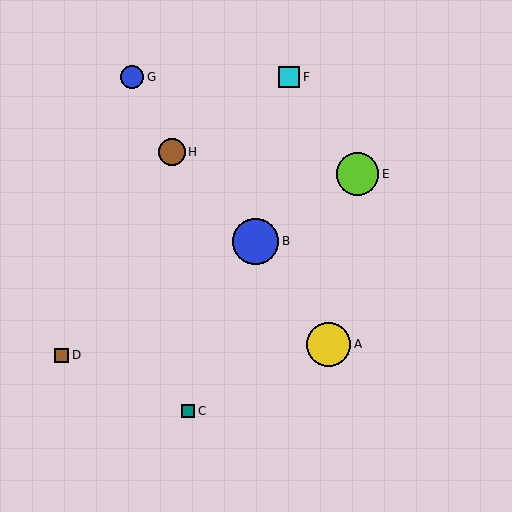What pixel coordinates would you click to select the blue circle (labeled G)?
Click at (132, 77) to select the blue circle G.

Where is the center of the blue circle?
The center of the blue circle is at (132, 77).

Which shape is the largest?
The blue circle (labeled B) is the largest.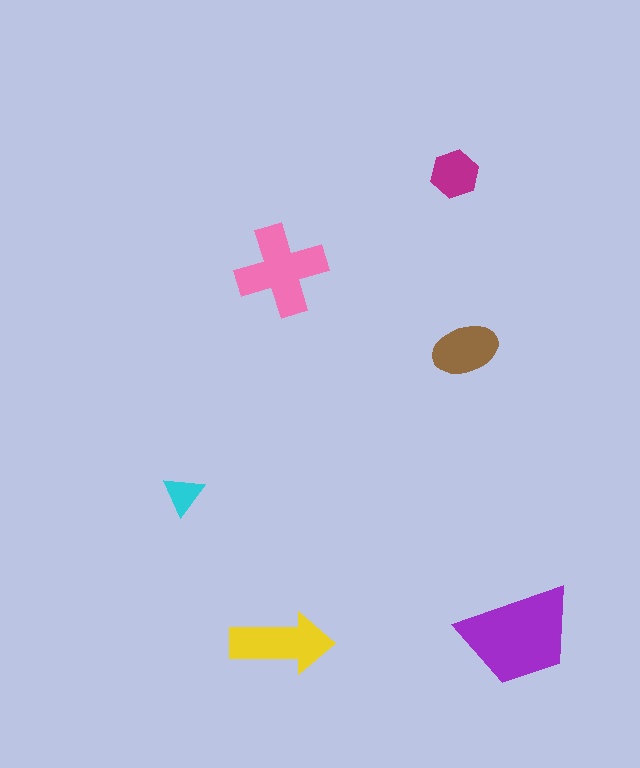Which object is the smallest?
The cyan triangle.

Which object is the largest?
The purple trapezoid.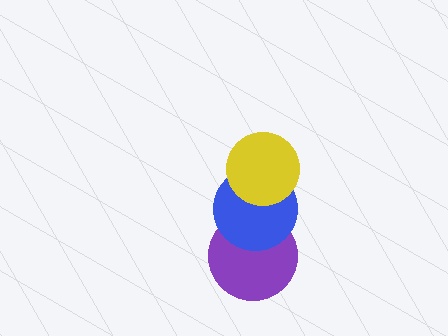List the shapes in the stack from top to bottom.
From top to bottom: the yellow circle, the blue circle, the purple circle.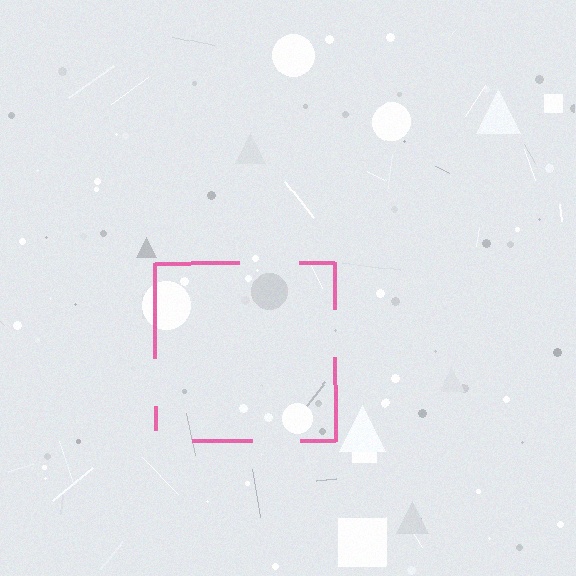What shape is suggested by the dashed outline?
The dashed outline suggests a square.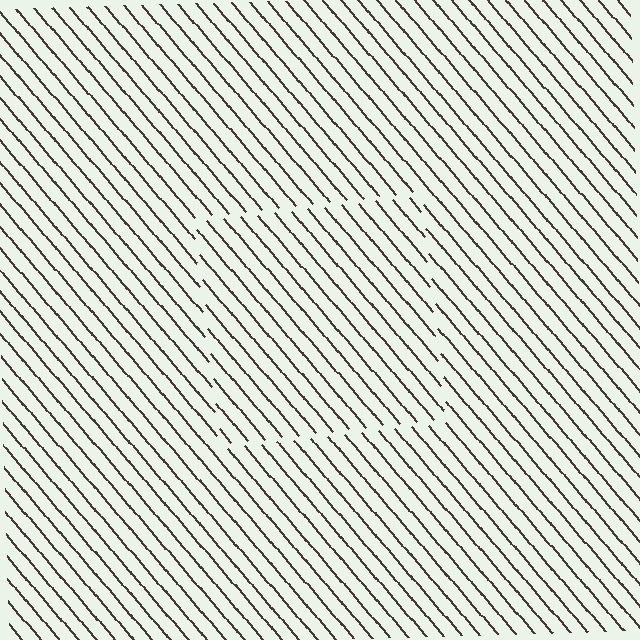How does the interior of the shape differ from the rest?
The interior of the shape contains the same grating, shifted by half a period — the contour is defined by the phase discontinuity where line-ends from the inner and outer gratings abut.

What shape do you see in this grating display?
An illusory square. The interior of the shape contains the same grating, shifted by half a period — the contour is defined by the phase discontinuity where line-ends from the inner and outer gratings abut.